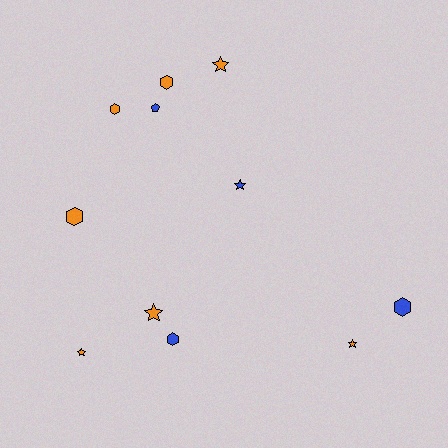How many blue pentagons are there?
There is 1 blue pentagon.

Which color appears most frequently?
Orange, with 7 objects.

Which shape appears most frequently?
Hexagon, with 5 objects.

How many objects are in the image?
There are 11 objects.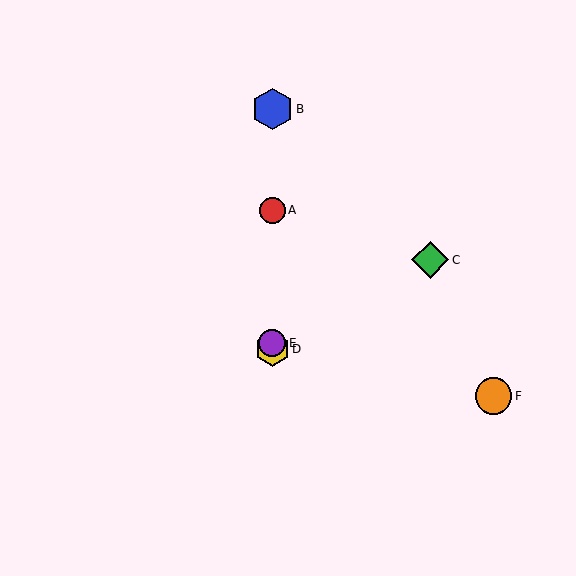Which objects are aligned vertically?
Objects A, B, D, E are aligned vertically.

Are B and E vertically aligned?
Yes, both are at x≈272.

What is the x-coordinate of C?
Object C is at x≈430.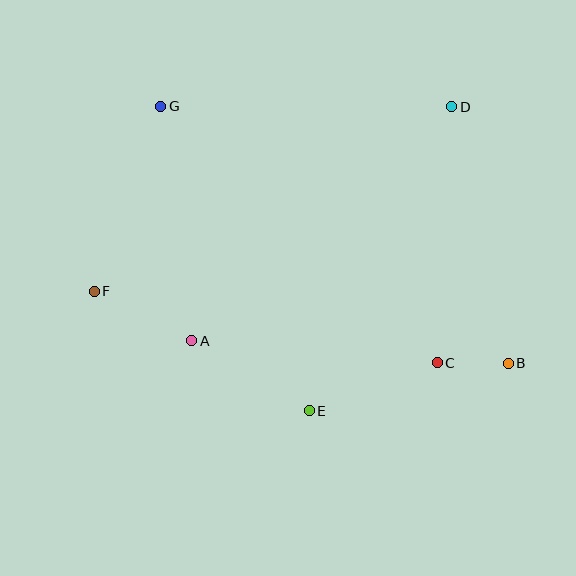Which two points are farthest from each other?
Points B and G are farthest from each other.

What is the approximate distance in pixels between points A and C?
The distance between A and C is approximately 247 pixels.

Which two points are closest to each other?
Points B and C are closest to each other.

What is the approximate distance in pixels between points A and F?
The distance between A and F is approximately 110 pixels.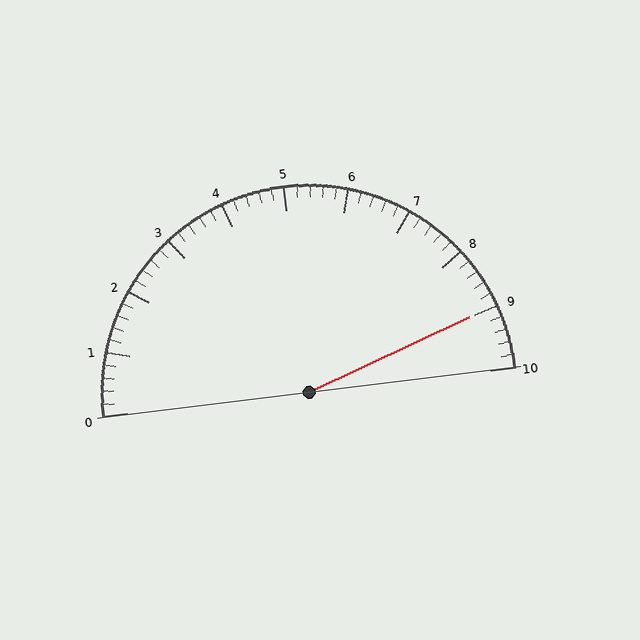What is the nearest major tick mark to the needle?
The nearest major tick mark is 9.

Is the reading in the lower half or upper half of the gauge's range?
The reading is in the upper half of the range (0 to 10).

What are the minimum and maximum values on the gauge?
The gauge ranges from 0 to 10.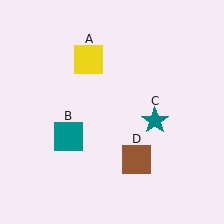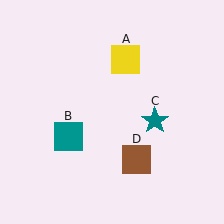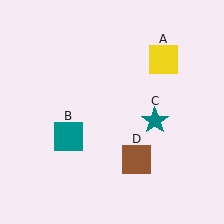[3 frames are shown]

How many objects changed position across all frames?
1 object changed position: yellow square (object A).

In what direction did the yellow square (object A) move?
The yellow square (object A) moved right.